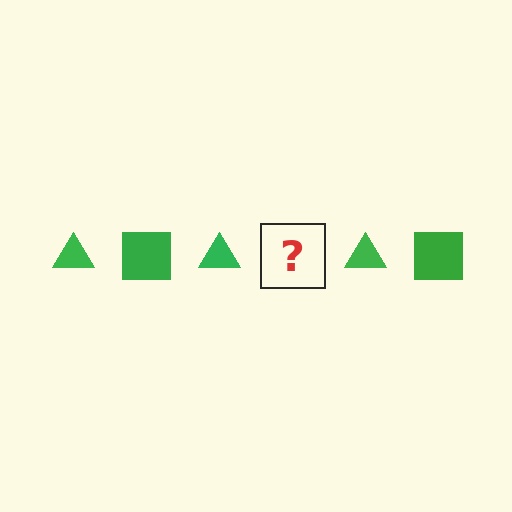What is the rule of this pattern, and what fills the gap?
The rule is that the pattern cycles through triangle, square shapes in green. The gap should be filled with a green square.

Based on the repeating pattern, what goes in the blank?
The blank should be a green square.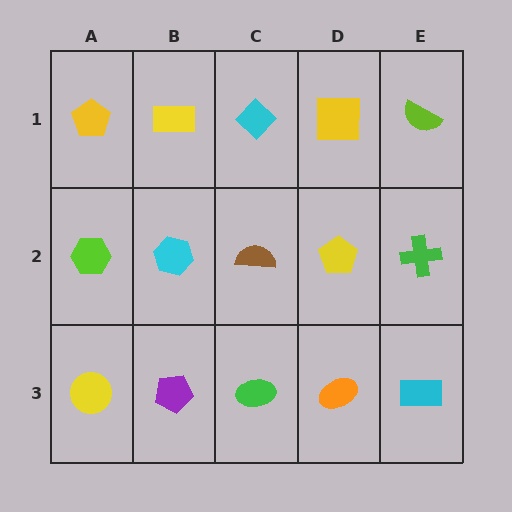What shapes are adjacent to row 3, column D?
A yellow pentagon (row 2, column D), a green ellipse (row 3, column C), a cyan rectangle (row 3, column E).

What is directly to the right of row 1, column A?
A yellow rectangle.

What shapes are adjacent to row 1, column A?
A lime hexagon (row 2, column A), a yellow rectangle (row 1, column B).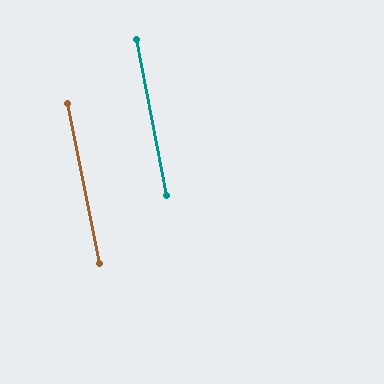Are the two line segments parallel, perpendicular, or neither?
Parallel — their directions differ by only 0.6°.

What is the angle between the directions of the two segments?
Approximately 1 degree.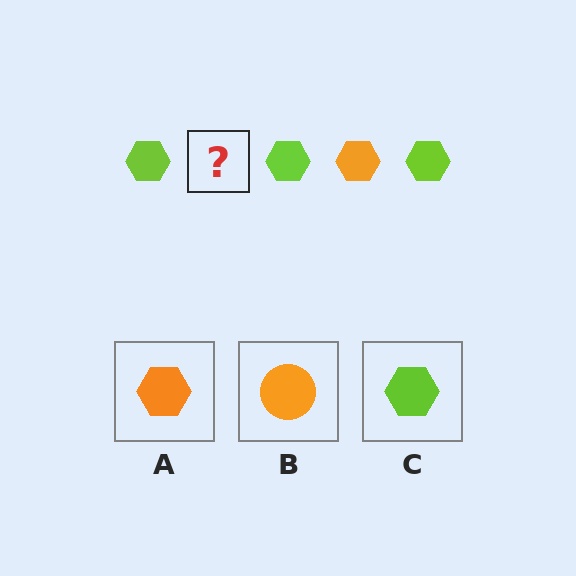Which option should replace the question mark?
Option A.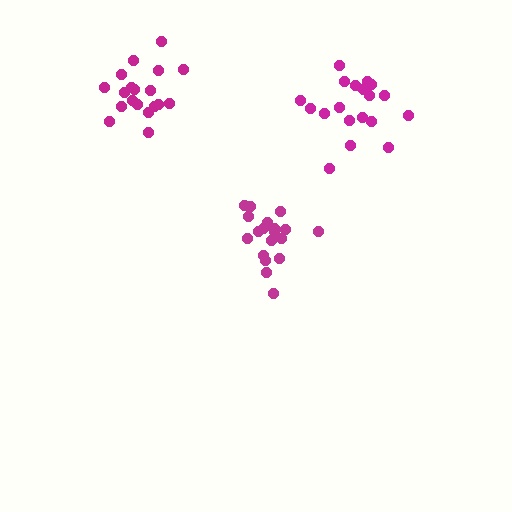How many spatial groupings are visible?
There are 3 spatial groupings.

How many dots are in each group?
Group 1: 19 dots, Group 2: 20 dots, Group 3: 19 dots (58 total).